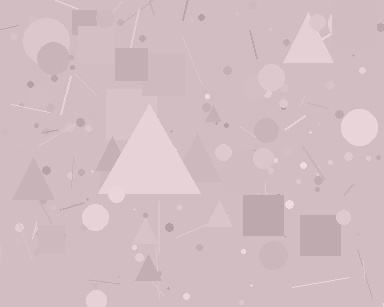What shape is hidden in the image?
A triangle is hidden in the image.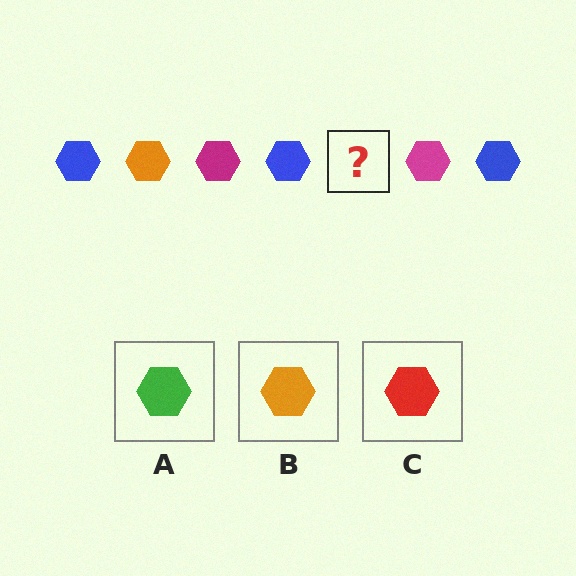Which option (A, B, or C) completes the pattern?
B.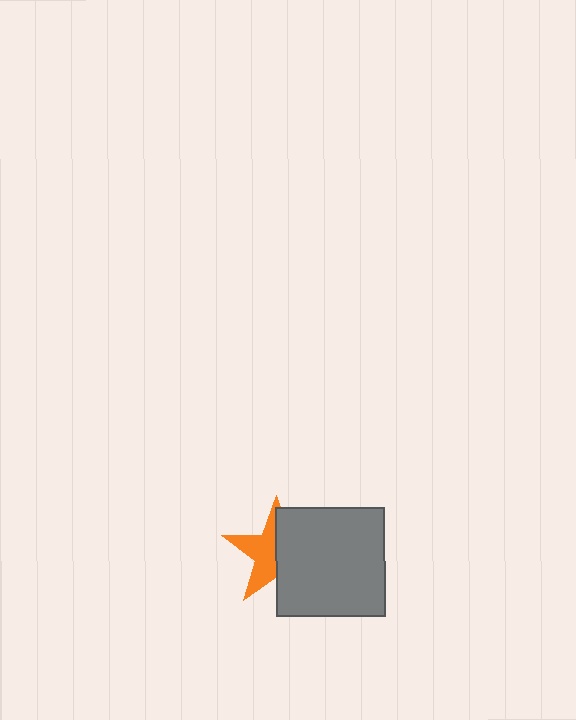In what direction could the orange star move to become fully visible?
The orange star could move left. That would shift it out from behind the gray square entirely.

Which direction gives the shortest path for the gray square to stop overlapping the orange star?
Moving right gives the shortest separation.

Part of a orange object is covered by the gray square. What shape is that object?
It is a star.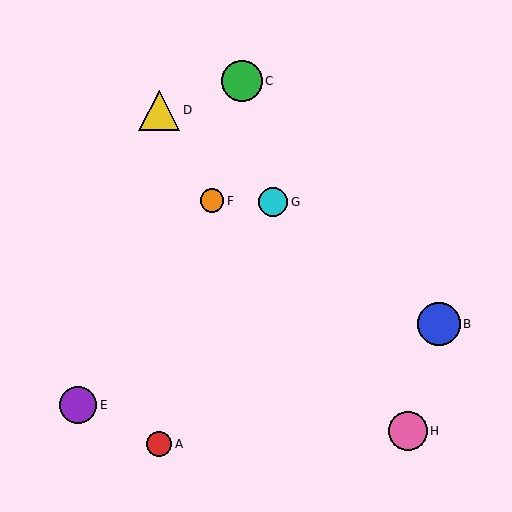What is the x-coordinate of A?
Object A is at x≈159.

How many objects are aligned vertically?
2 objects (A, D) are aligned vertically.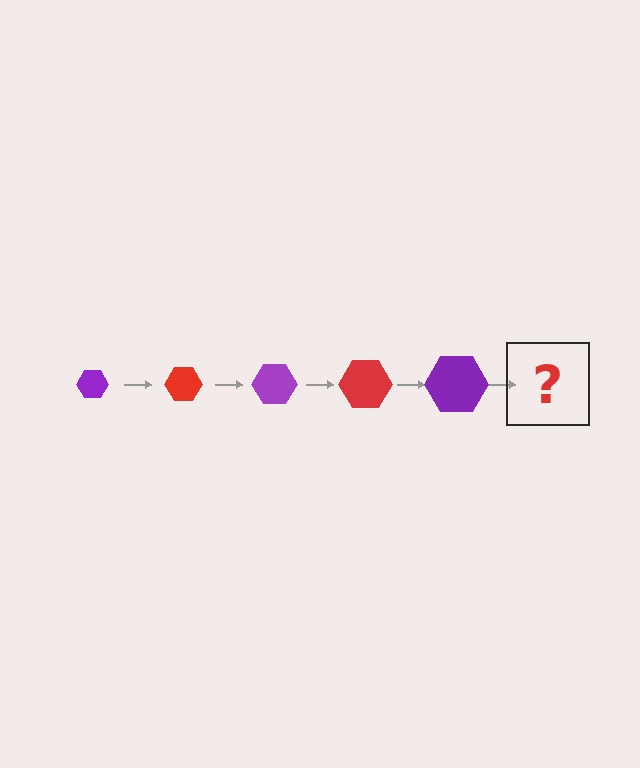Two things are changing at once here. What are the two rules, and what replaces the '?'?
The two rules are that the hexagon grows larger each step and the color cycles through purple and red. The '?' should be a red hexagon, larger than the previous one.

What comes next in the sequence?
The next element should be a red hexagon, larger than the previous one.